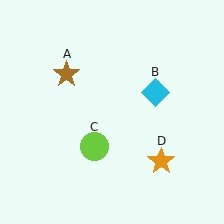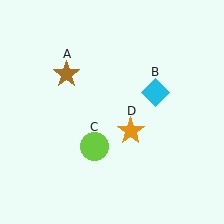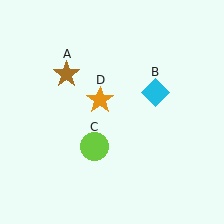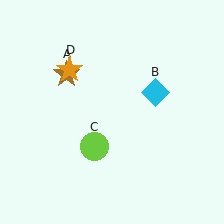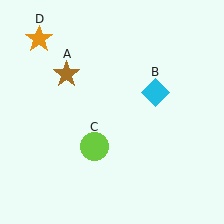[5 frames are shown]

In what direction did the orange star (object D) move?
The orange star (object D) moved up and to the left.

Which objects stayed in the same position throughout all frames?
Brown star (object A) and cyan diamond (object B) and lime circle (object C) remained stationary.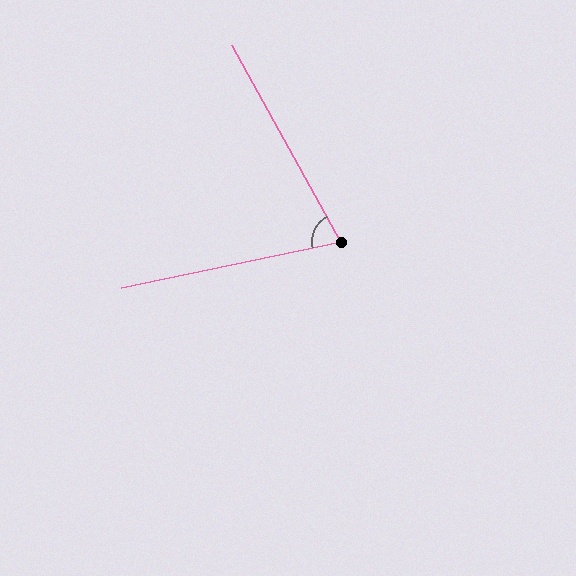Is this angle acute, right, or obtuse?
It is acute.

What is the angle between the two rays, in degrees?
Approximately 73 degrees.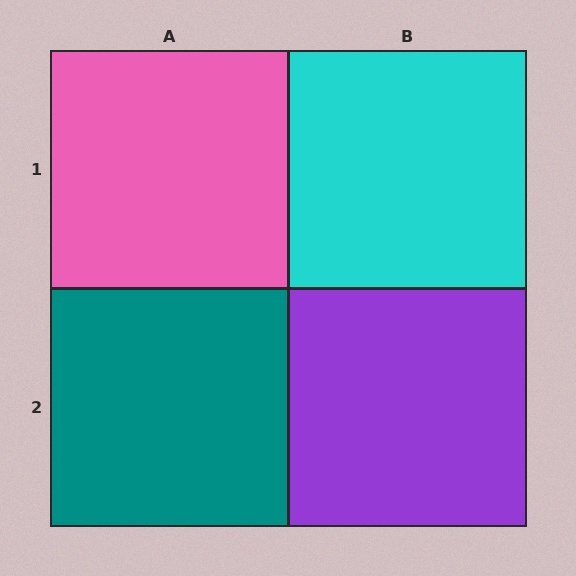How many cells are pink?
1 cell is pink.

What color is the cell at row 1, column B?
Cyan.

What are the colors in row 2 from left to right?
Teal, purple.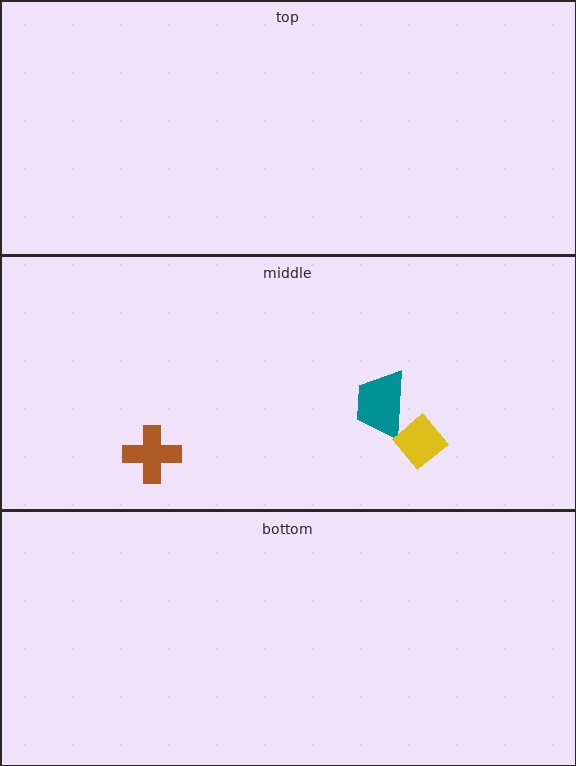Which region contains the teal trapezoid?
The middle region.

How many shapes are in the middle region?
3.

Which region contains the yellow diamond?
The middle region.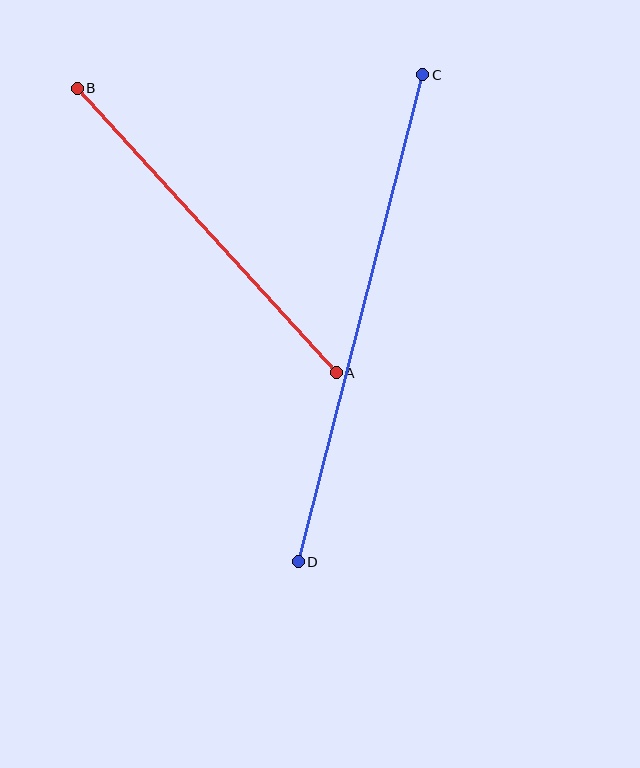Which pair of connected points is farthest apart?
Points C and D are farthest apart.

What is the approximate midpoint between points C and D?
The midpoint is at approximately (361, 318) pixels.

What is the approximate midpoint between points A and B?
The midpoint is at approximately (207, 231) pixels.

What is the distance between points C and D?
The distance is approximately 503 pixels.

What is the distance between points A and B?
The distance is approximately 385 pixels.